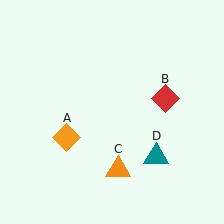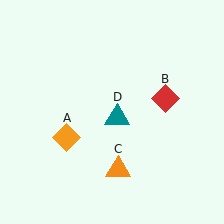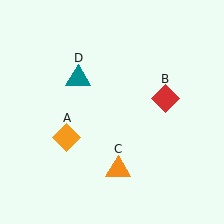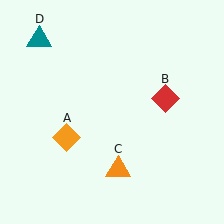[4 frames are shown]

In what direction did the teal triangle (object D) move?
The teal triangle (object D) moved up and to the left.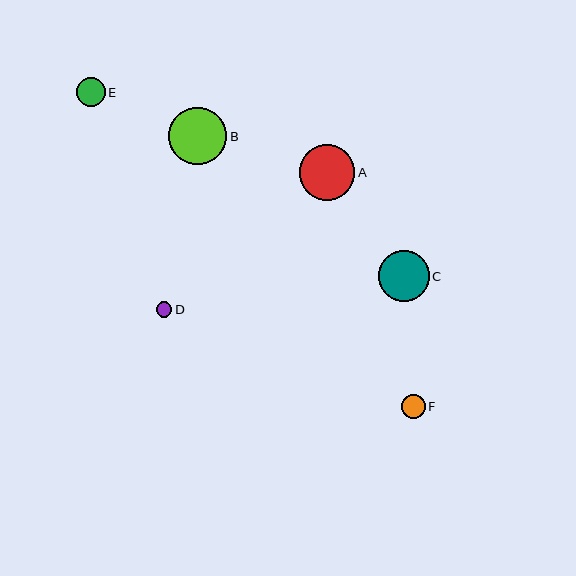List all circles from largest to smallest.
From largest to smallest: B, A, C, E, F, D.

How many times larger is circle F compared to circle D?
Circle F is approximately 1.5 times the size of circle D.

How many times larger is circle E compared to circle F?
Circle E is approximately 1.2 times the size of circle F.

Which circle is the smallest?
Circle D is the smallest with a size of approximately 16 pixels.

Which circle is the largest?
Circle B is the largest with a size of approximately 58 pixels.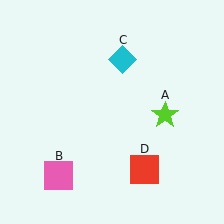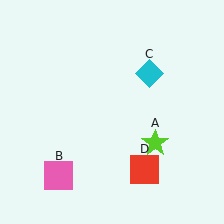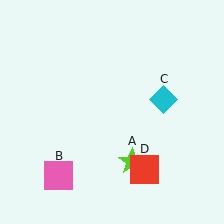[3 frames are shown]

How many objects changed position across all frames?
2 objects changed position: lime star (object A), cyan diamond (object C).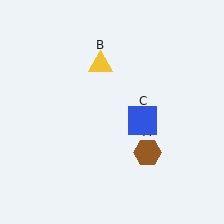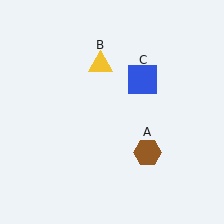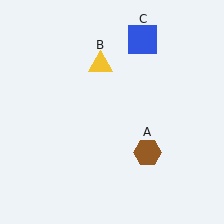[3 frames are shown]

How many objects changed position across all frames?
1 object changed position: blue square (object C).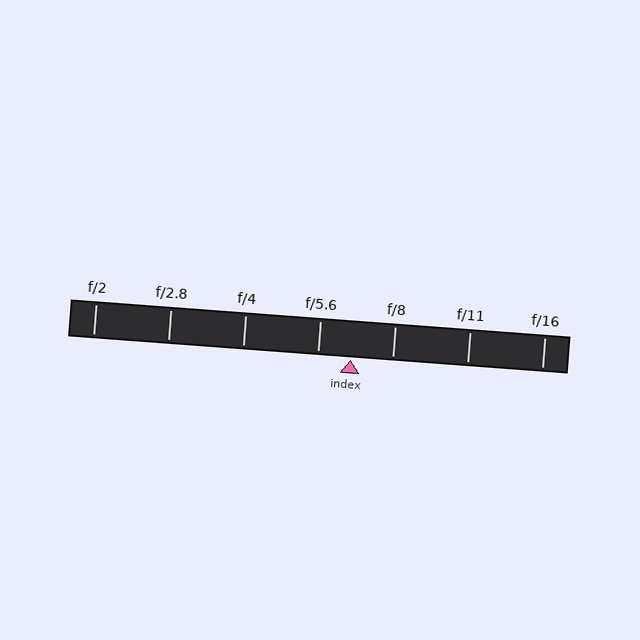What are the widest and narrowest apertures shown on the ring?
The widest aperture shown is f/2 and the narrowest is f/16.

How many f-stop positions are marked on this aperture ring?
There are 7 f-stop positions marked.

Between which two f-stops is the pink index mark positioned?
The index mark is between f/5.6 and f/8.